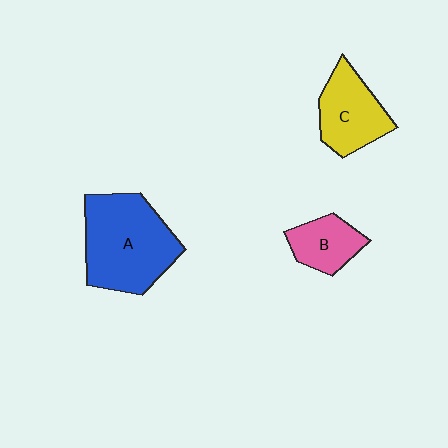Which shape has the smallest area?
Shape B (pink).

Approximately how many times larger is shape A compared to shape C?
Approximately 1.7 times.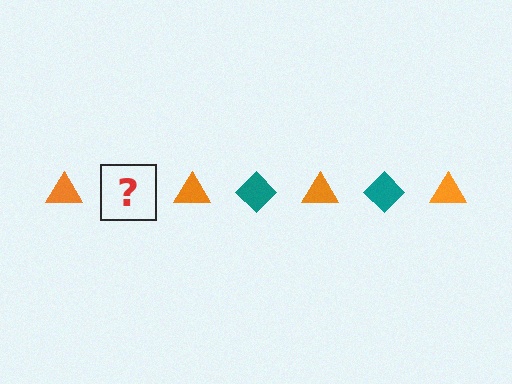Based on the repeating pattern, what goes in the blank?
The blank should be a teal diamond.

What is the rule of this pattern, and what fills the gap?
The rule is that the pattern alternates between orange triangle and teal diamond. The gap should be filled with a teal diamond.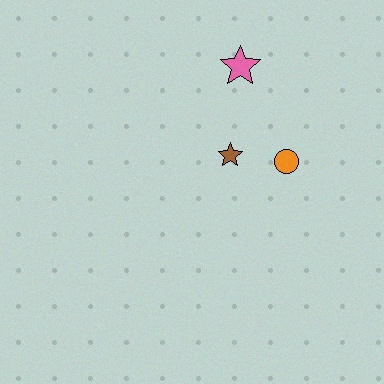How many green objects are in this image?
There are no green objects.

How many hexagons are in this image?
There are no hexagons.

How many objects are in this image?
There are 3 objects.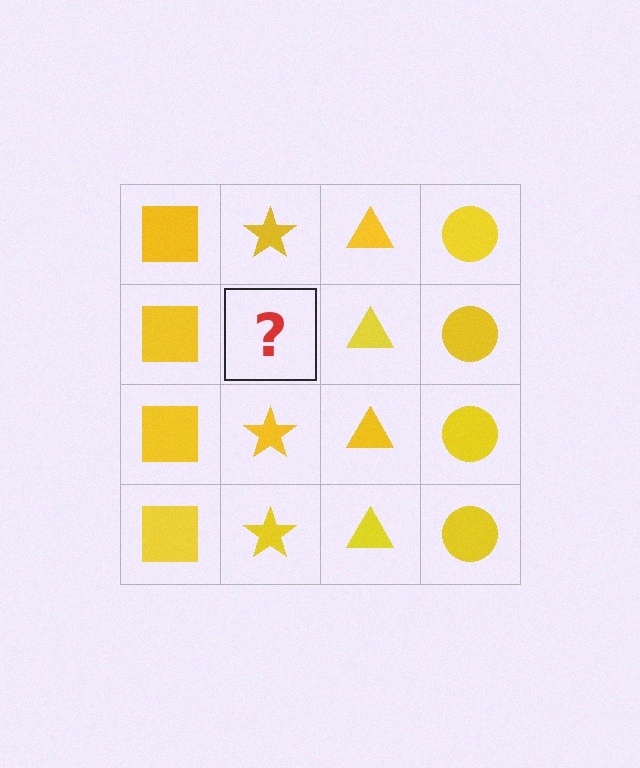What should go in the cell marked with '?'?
The missing cell should contain a yellow star.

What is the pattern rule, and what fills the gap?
The rule is that each column has a consistent shape. The gap should be filled with a yellow star.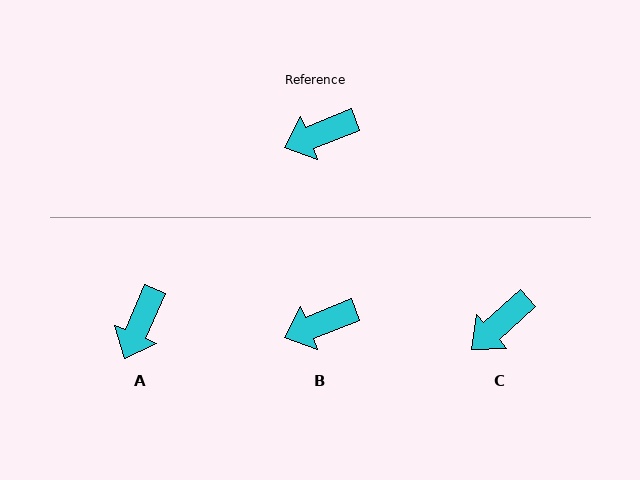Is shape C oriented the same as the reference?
No, it is off by about 21 degrees.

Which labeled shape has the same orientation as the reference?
B.